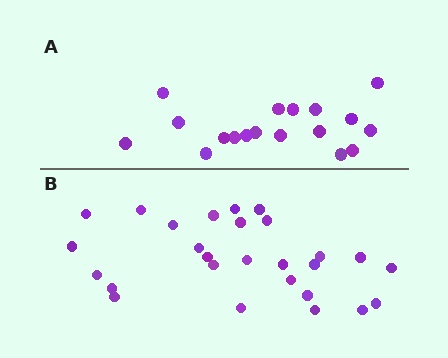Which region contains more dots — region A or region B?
Region B (the bottom region) has more dots.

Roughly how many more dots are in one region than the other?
Region B has roughly 8 or so more dots than region A.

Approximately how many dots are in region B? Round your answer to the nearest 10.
About 30 dots. (The exact count is 27, which rounds to 30.)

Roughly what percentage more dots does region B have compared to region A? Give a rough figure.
About 50% more.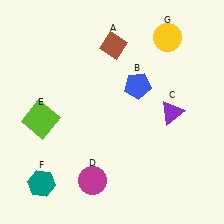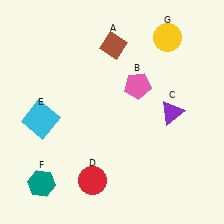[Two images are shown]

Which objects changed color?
B changed from blue to pink. D changed from magenta to red. E changed from lime to cyan.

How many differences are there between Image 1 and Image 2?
There are 3 differences between the two images.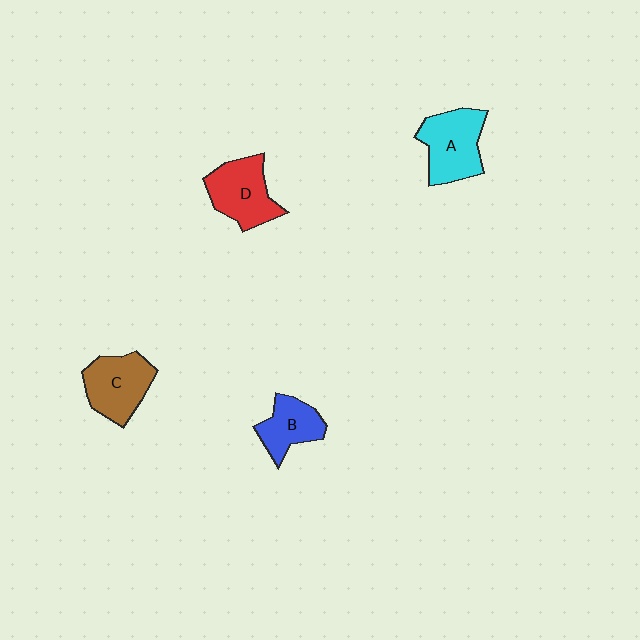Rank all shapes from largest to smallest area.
From largest to smallest: A (cyan), D (red), C (brown), B (blue).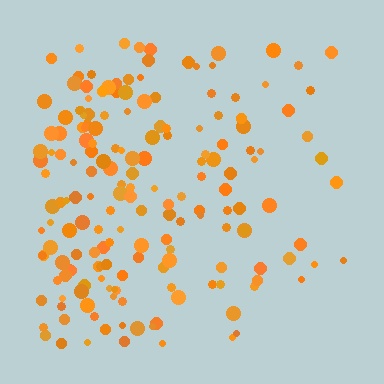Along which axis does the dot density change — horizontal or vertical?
Horizontal.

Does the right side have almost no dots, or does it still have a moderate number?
Still a moderate number, just noticeably fewer than the left.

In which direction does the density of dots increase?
From right to left, with the left side densest.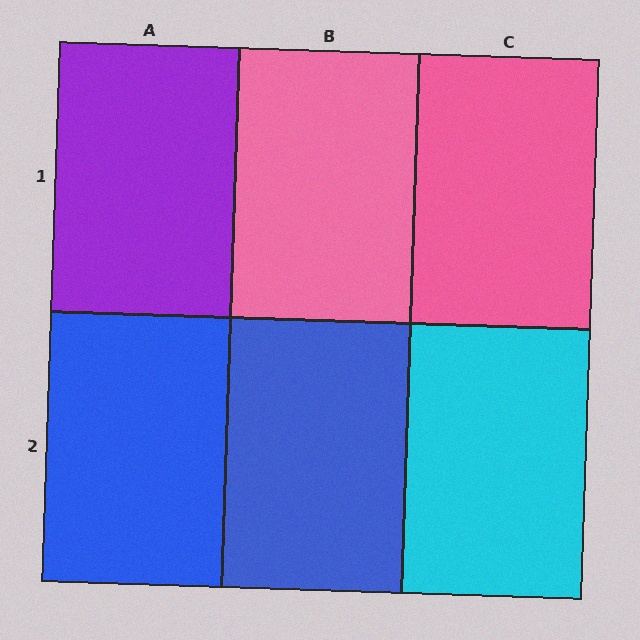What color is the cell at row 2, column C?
Cyan.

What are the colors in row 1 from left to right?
Purple, pink, pink.